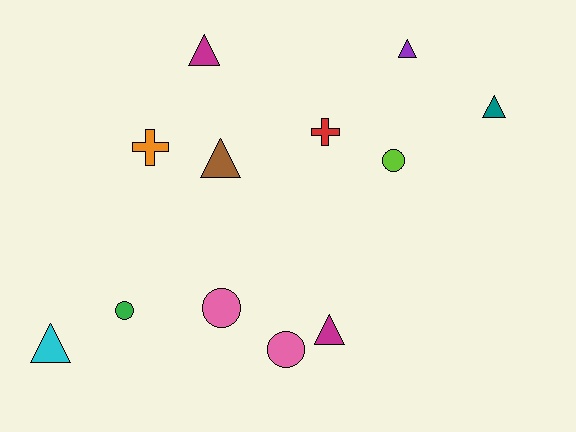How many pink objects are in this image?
There are 2 pink objects.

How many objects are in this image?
There are 12 objects.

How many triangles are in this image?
There are 6 triangles.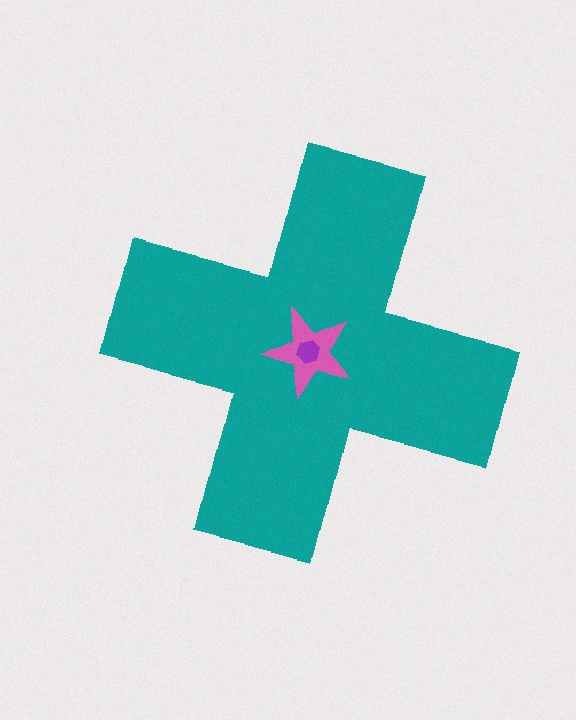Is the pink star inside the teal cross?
Yes.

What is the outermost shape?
The teal cross.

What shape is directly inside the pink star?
The purple hexagon.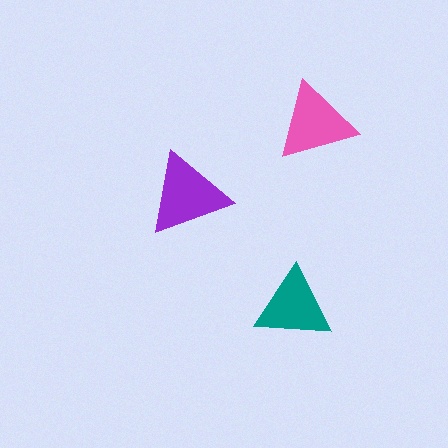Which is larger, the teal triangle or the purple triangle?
The purple one.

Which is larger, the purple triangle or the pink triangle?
The purple one.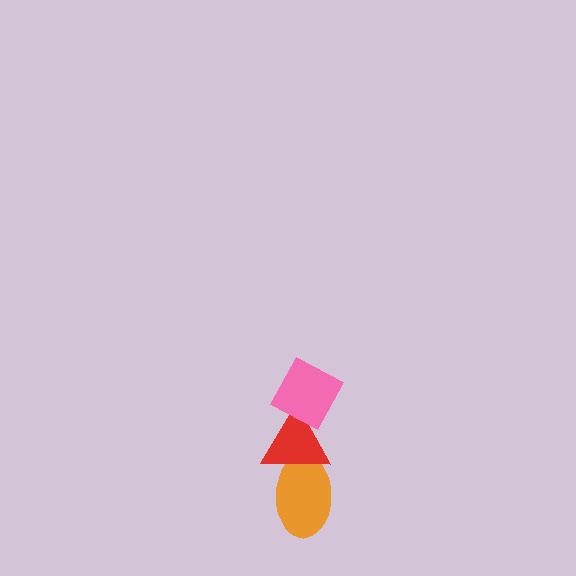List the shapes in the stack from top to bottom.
From top to bottom: the pink diamond, the red triangle, the orange ellipse.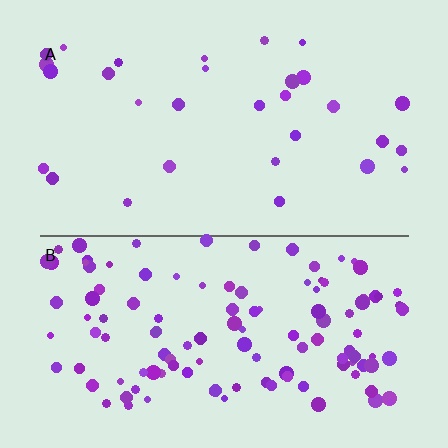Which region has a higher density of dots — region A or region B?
B (the bottom).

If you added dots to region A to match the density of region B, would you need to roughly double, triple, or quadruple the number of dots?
Approximately quadruple.